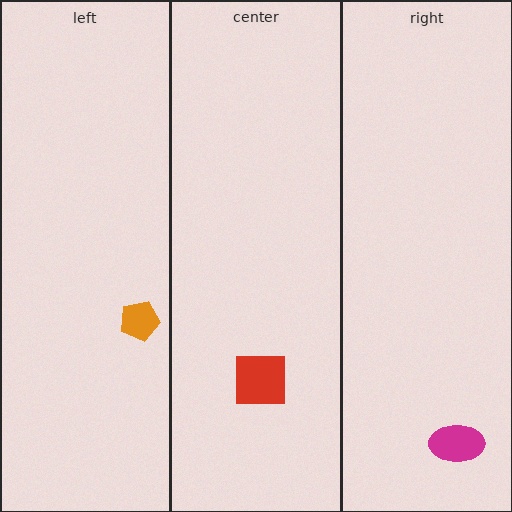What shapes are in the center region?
The red square.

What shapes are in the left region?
The orange pentagon.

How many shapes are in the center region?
1.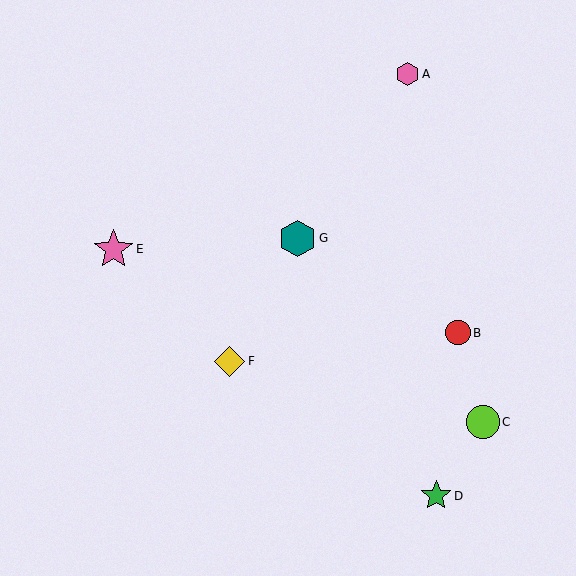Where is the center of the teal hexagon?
The center of the teal hexagon is at (297, 238).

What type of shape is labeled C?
Shape C is a lime circle.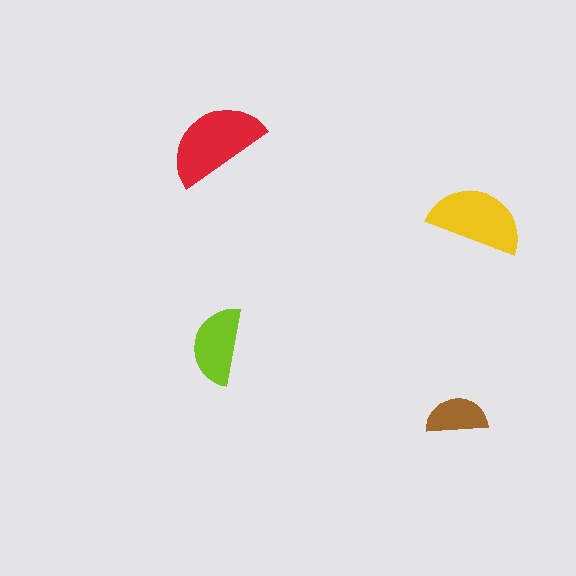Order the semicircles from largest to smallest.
the red one, the yellow one, the lime one, the brown one.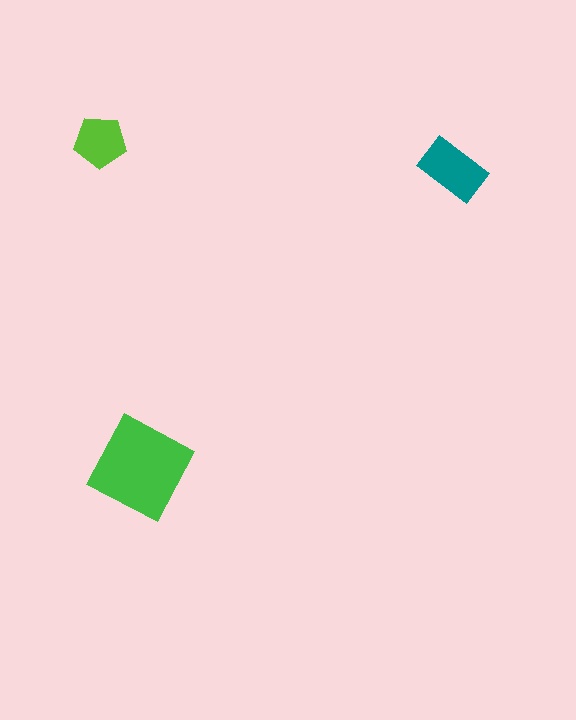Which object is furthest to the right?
The teal rectangle is rightmost.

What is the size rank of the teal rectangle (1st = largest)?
2nd.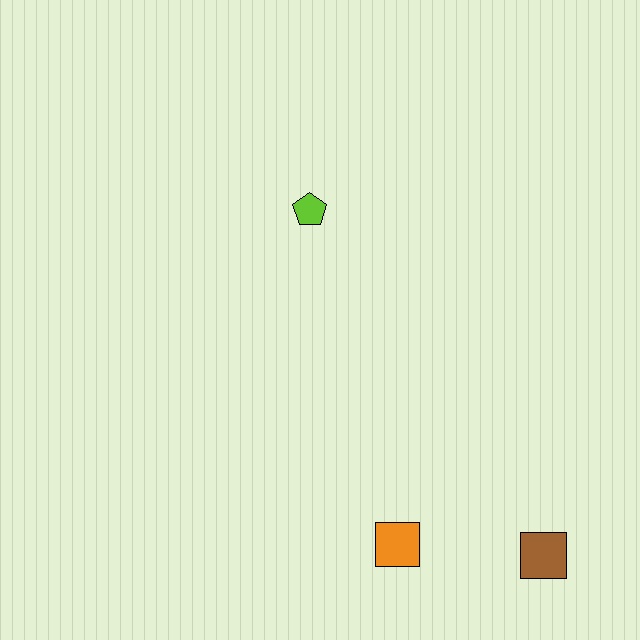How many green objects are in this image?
There are no green objects.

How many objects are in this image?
There are 3 objects.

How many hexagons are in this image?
There are no hexagons.